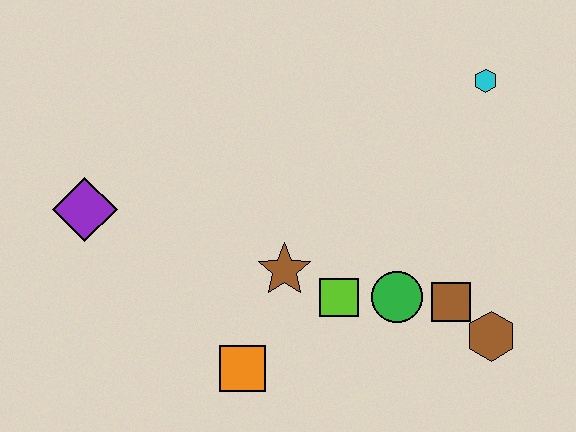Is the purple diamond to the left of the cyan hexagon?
Yes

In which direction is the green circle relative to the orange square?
The green circle is to the right of the orange square.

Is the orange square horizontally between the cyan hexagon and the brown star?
No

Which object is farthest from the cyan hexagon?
The purple diamond is farthest from the cyan hexagon.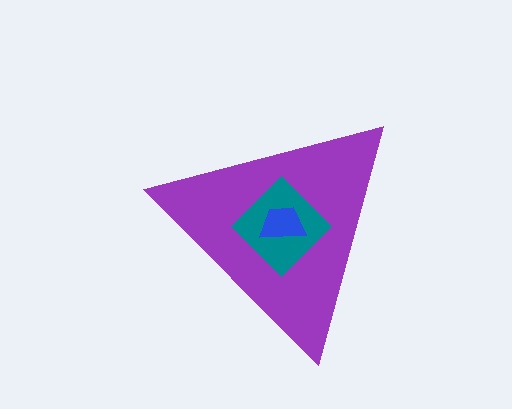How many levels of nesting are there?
3.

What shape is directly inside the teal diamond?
The blue trapezoid.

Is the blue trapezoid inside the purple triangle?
Yes.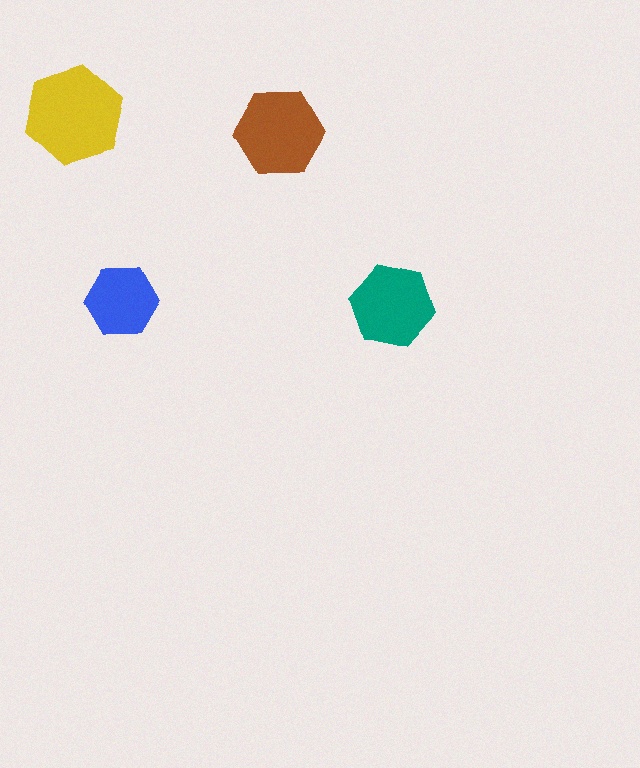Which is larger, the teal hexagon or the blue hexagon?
The teal one.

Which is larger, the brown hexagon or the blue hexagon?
The brown one.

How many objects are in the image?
There are 4 objects in the image.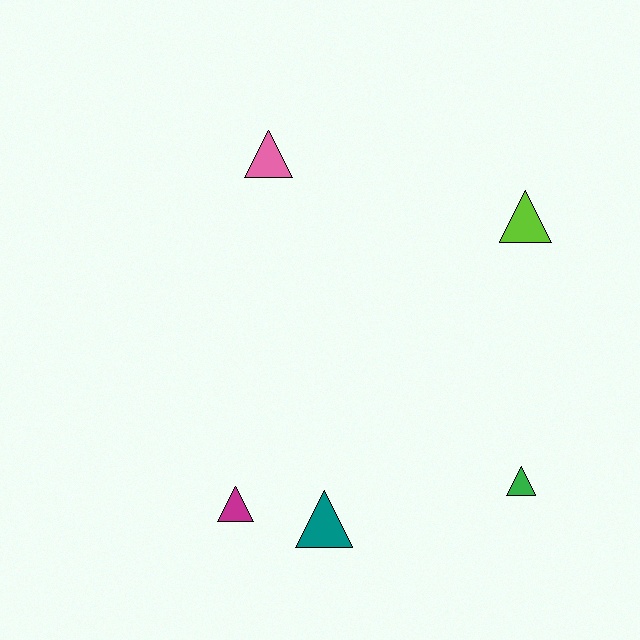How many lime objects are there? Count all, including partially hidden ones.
There is 1 lime object.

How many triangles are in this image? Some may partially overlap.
There are 5 triangles.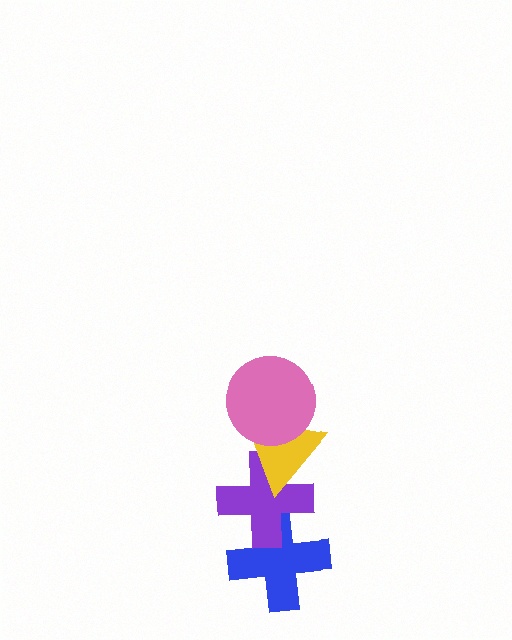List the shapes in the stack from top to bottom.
From top to bottom: the pink circle, the yellow triangle, the purple cross, the blue cross.